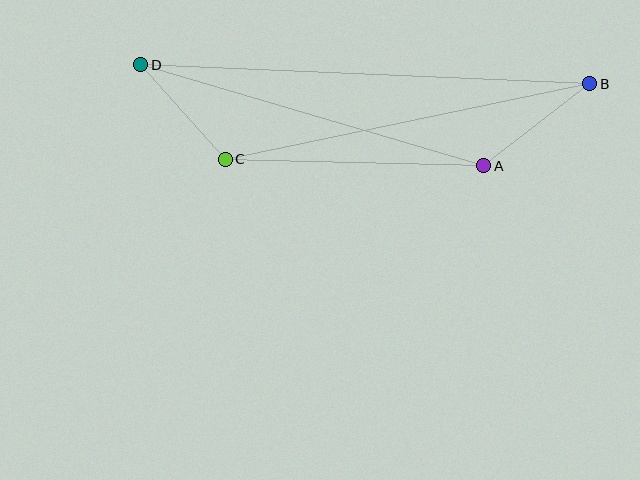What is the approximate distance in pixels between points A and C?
The distance between A and C is approximately 259 pixels.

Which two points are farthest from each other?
Points B and D are farthest from each other.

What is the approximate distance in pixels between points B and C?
The distance between B and C is approximately 372 pixels.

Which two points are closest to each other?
Points C and D are closest to each other.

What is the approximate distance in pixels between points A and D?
The distance between A and D is approximately 358 pixels.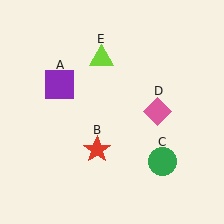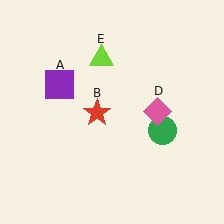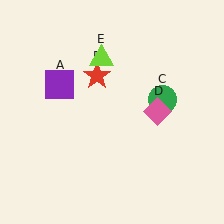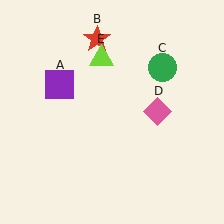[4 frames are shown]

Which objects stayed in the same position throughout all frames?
Purple square (object A) and pink diamond (object D) and lime triangle (object E) remained stationary.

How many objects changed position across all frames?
2 objects changed position: red star (object B), green circle (object C).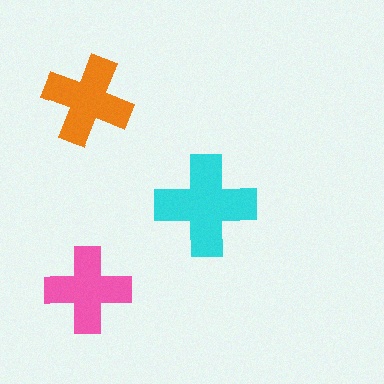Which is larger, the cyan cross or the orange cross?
The cyan one.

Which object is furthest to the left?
The pink cross is leftmost.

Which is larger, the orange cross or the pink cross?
The orange one.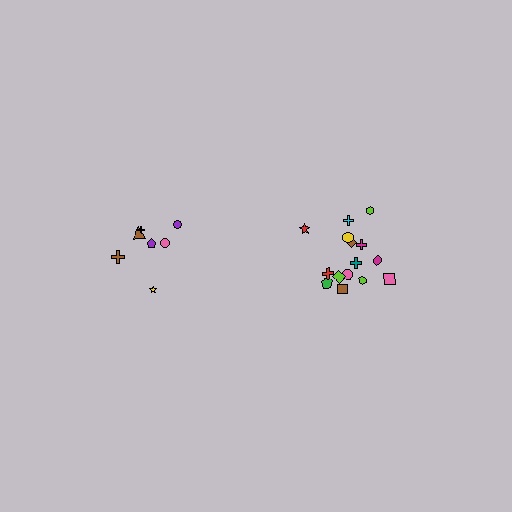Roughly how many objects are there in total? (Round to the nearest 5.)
Roughly 20 objects in total.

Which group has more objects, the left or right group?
The right group.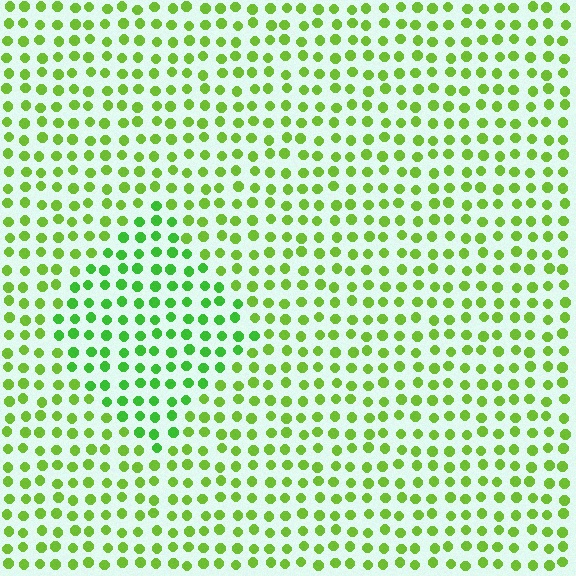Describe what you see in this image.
The image is filled with small lime elements in a uniform arrangement. A diamond-shaped region is visible where the elements are tinted to a slightly different hue, forming a subtle color boundary.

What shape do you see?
I see a diamond.